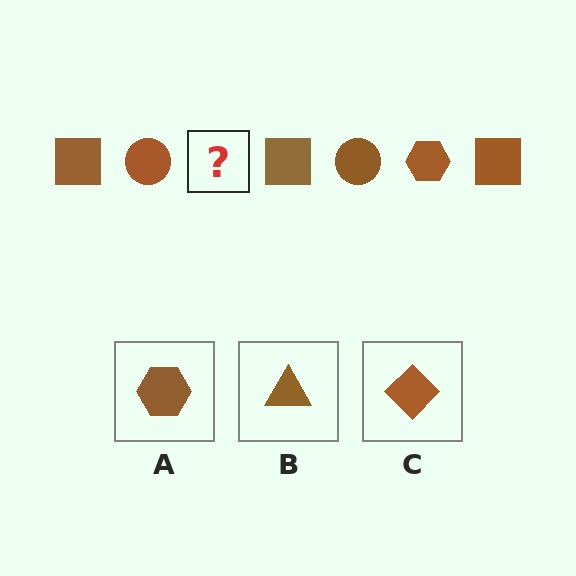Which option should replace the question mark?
Option A.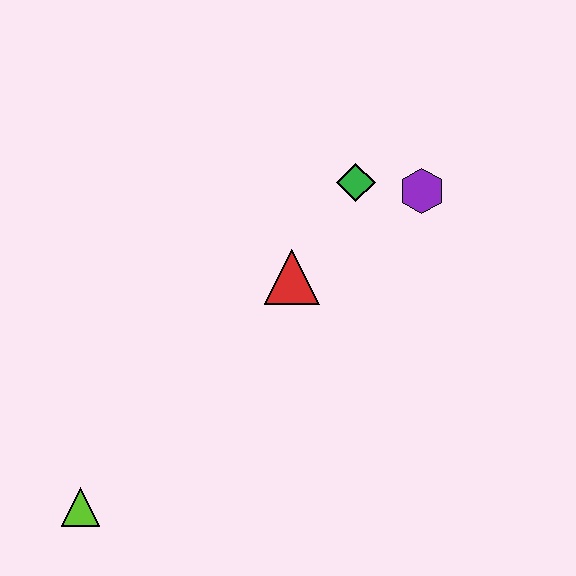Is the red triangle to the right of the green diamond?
No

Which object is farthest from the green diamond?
The lime triangle is farthest from the green diamond.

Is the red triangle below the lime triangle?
No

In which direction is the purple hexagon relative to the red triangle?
The purple hexagon is to the right of the red triangle.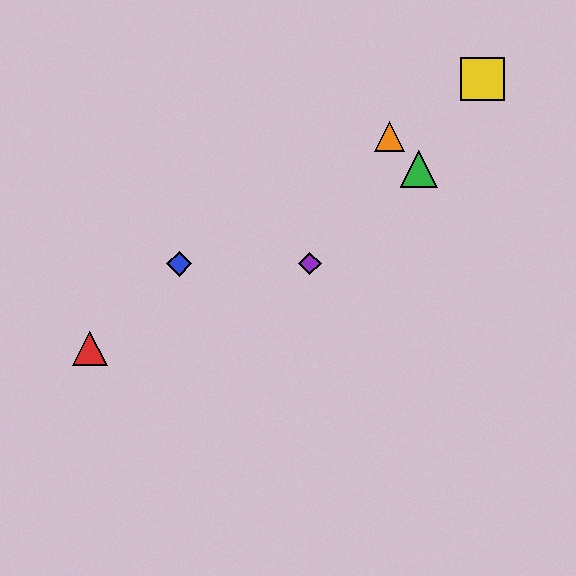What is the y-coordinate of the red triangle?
The red triangle is at y≈349.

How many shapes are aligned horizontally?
2 shapes (the blue diamond, the purple diamond) are aligned horizontally.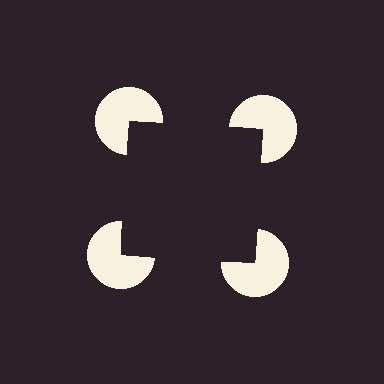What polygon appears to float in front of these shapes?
An illusory square — its edges are inferred from the aligned wedge cuts in the pac-man discs, not physically drawn.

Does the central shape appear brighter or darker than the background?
It typically appears slightly darker than the background, even though no actual brightness change is drawn.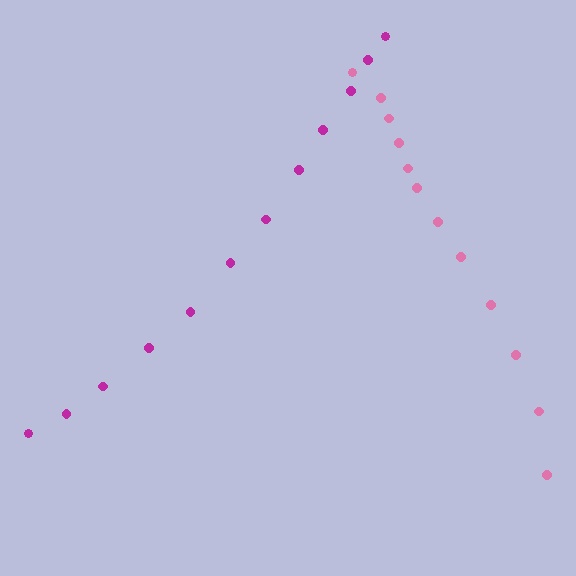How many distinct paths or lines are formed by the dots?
There are 2 distinct paths.